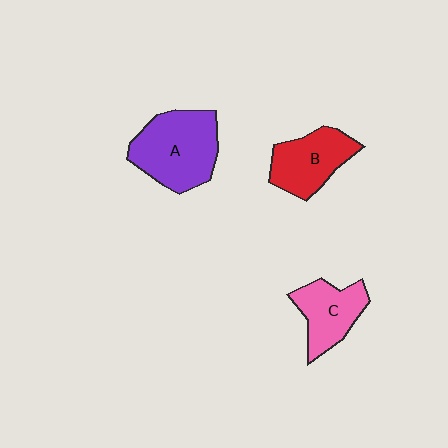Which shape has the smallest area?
Shape C (pink).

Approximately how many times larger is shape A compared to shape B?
Approximately 1.4 times.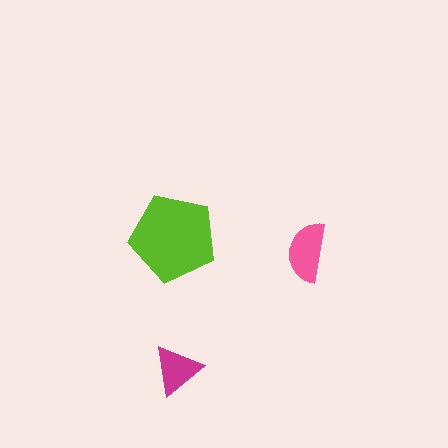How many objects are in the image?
There are 3 objects in the image.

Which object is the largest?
The lime pentagon.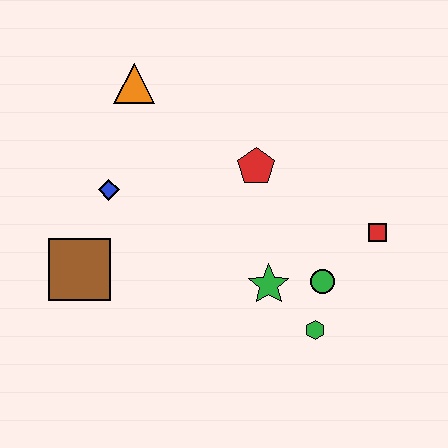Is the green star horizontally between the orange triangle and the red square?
Yes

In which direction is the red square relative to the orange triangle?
The red square is to the right of the orange triangle.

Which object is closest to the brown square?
The blue diamond is closest to the brown square.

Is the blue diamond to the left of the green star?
Yes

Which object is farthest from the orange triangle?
The green hexagon is farthest from the orange triangle.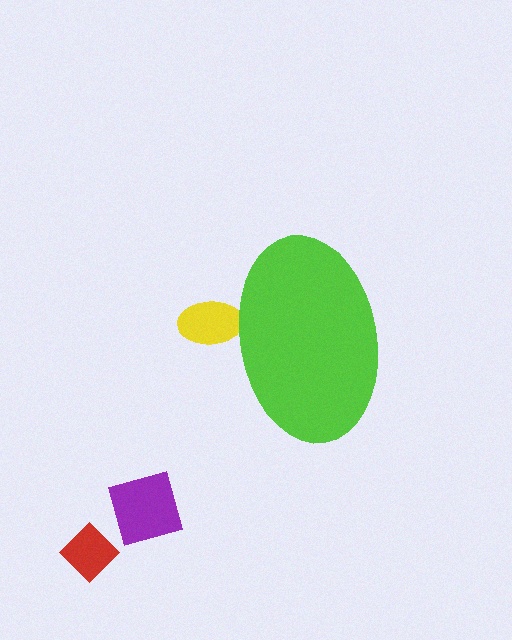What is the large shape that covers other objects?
A lime ellipse.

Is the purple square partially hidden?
No, the purple square is fully visible.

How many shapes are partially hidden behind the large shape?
1 shape is partially hidden.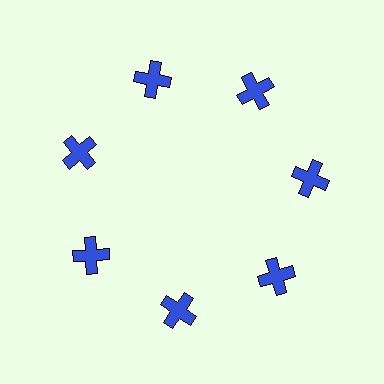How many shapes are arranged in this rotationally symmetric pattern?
There are 7 shapes, arranged in 7 groups of 1.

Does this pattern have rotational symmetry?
Yes, this pattern has 7-fold rotational symmetry. It looks the same after rotating 51 degrees around the center.